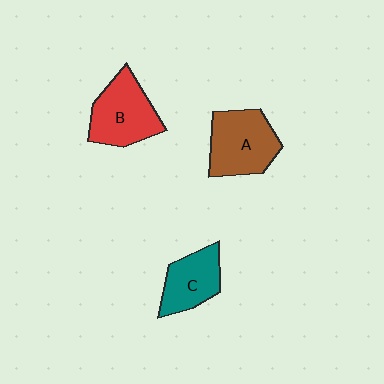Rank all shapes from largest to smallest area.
From largest to smallest: A (brown), B (red), C (teal).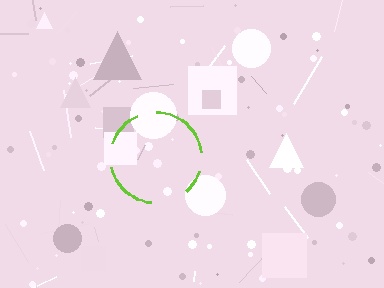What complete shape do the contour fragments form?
The contour fragments form a circle.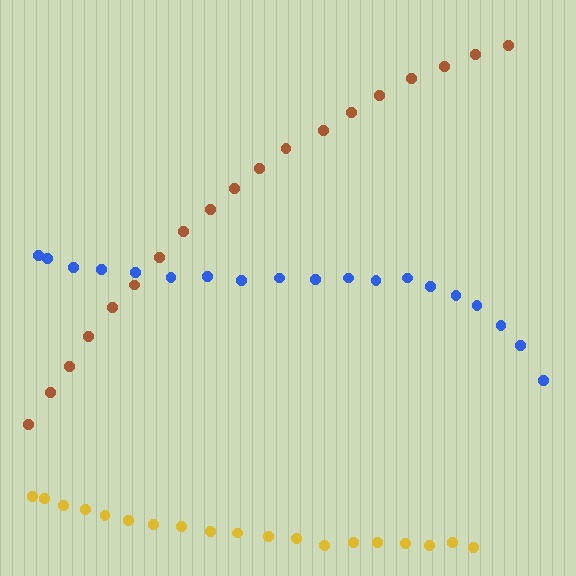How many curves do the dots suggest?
There are 3 distinct paths.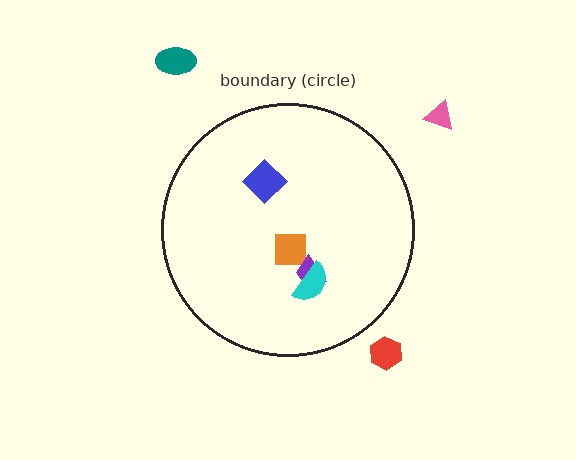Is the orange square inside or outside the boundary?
Inside.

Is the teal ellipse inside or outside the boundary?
Outside.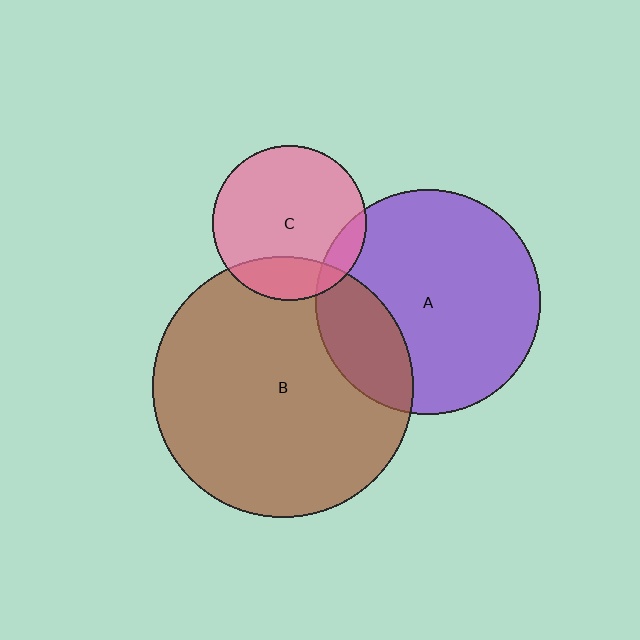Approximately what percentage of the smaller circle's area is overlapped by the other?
Approximately 20%.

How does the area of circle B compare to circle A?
Approximately 1.3 times.